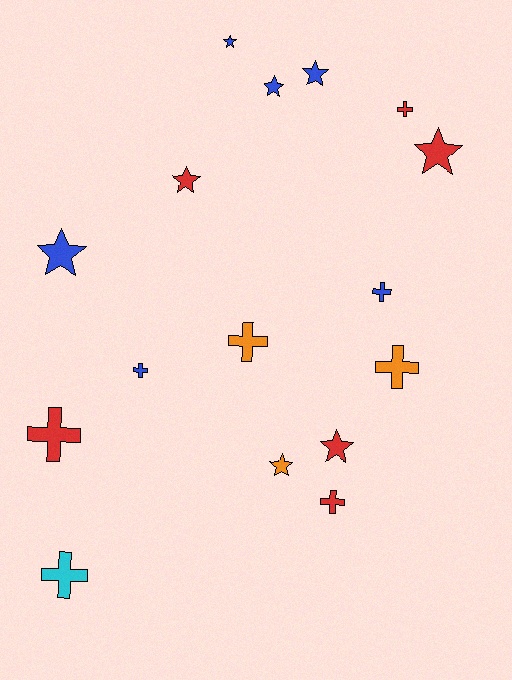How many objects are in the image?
There are 16 objects.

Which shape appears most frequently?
Star, with 8 objects.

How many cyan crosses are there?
There is 1 cyan cross.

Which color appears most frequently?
Red, with 6 objects.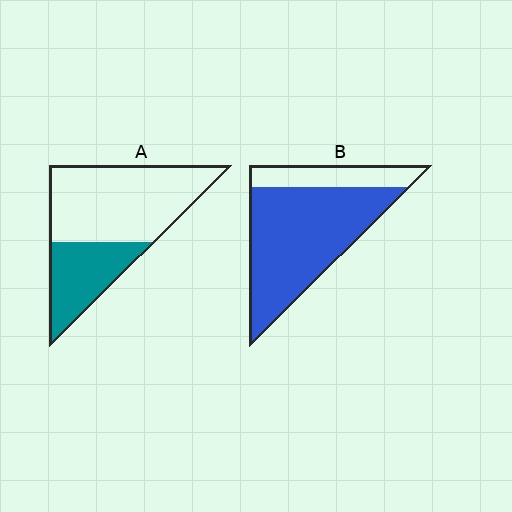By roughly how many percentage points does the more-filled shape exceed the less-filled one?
By roughly 45 percentage points (B over A).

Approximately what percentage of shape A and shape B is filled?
A is approximately 35% and B is approximately 75%.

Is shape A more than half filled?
No.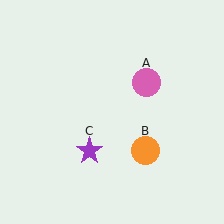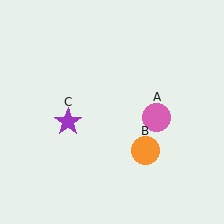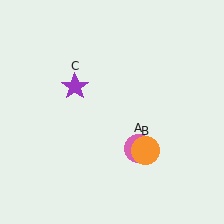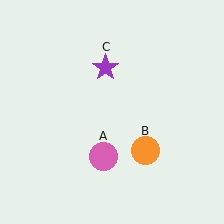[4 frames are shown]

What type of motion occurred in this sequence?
The pink circle (object A), purple star (object C) rotated clockwise around the center of the scene.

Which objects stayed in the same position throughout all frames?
Orange circle (object B) remained stationary.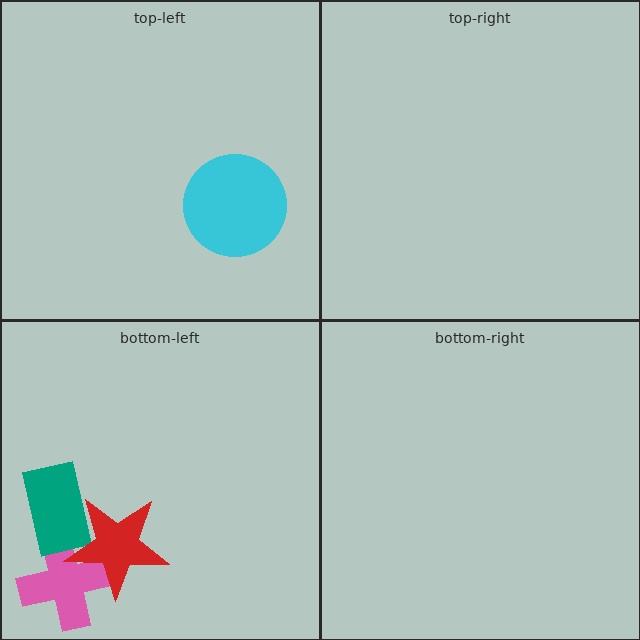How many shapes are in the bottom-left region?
3.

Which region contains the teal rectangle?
The bottom-left region.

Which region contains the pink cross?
The bottom-left region.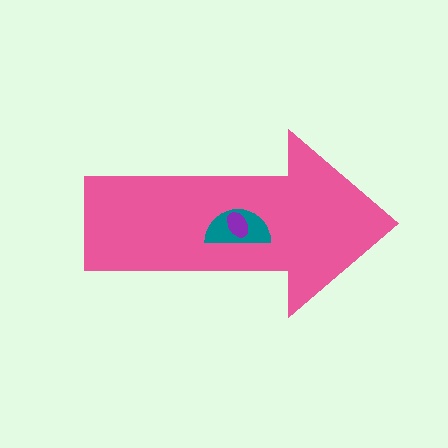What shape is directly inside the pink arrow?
The teal semicircle.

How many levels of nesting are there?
3.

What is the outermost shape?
The pink arrow.